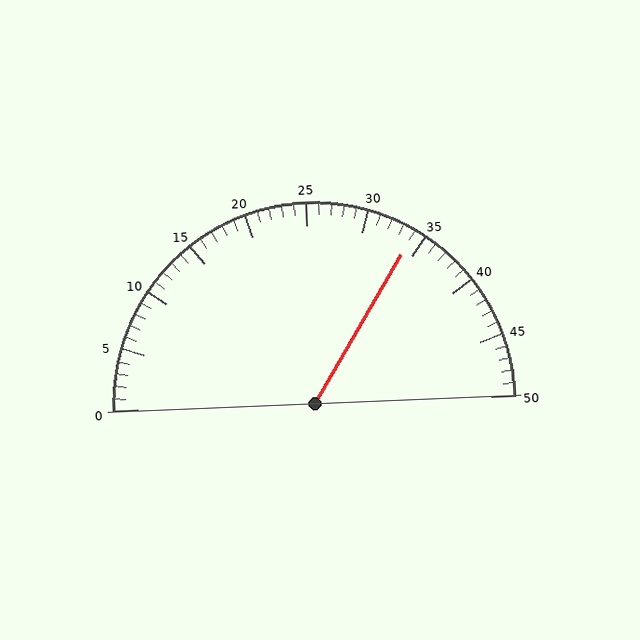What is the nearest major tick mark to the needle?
The nearest major tick mark is 35.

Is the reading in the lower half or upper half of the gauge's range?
The reading is in the upper half of the range (0 to 50).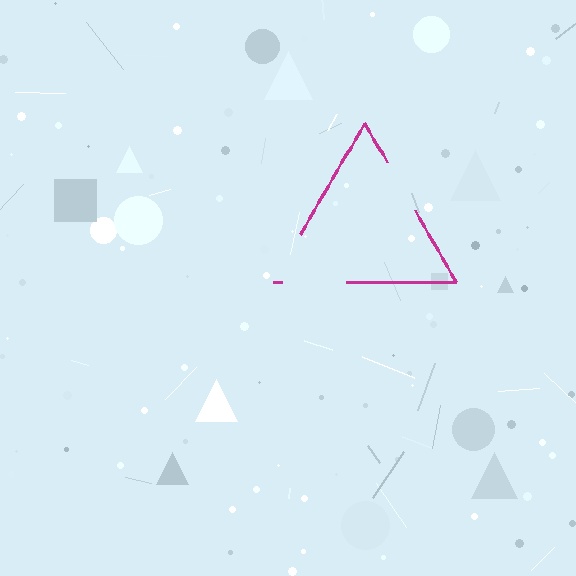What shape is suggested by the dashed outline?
The dashed outline suggests a triangle.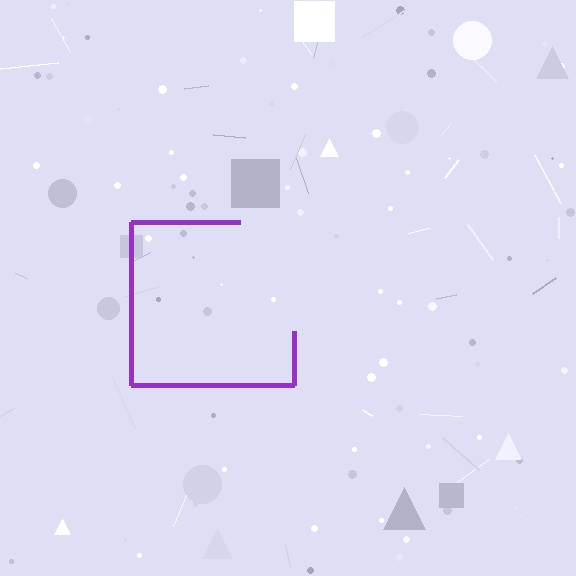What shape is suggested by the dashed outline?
The dashed outline suggests a square.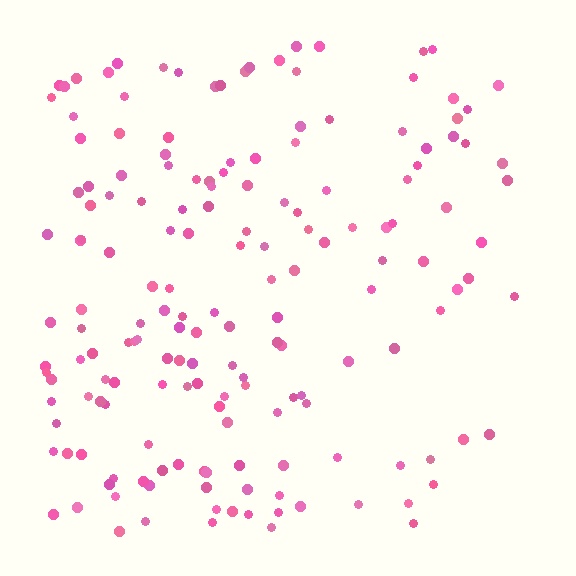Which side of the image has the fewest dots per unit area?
The right.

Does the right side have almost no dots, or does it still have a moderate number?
Still a moderate number, just noticeably fewer than the left.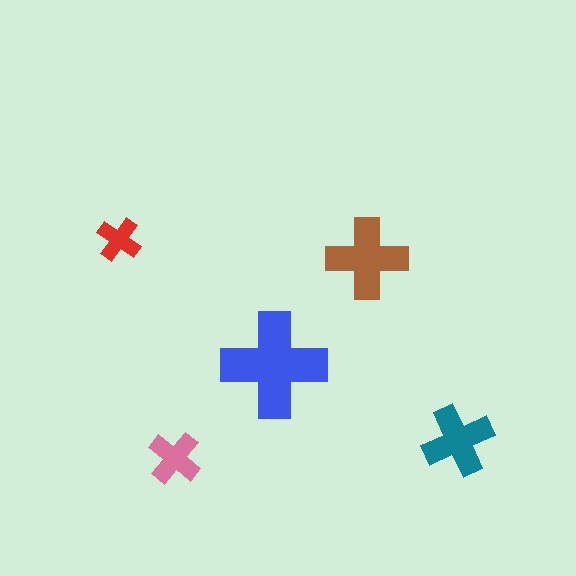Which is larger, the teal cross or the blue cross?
The blue one.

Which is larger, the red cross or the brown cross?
The brown one.